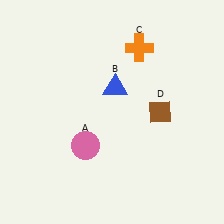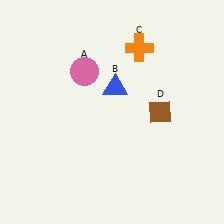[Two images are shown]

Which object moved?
The pink circle (A) moved up.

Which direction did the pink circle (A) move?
The pink circle (A) moved up.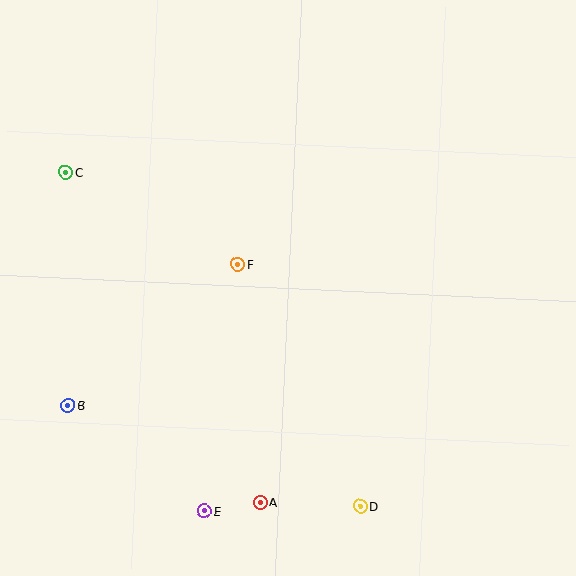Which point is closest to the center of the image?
Point F at (238, 264) is closest to the center.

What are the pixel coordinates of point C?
Point C is at (66, 172).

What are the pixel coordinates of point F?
Point F is at (238, 264).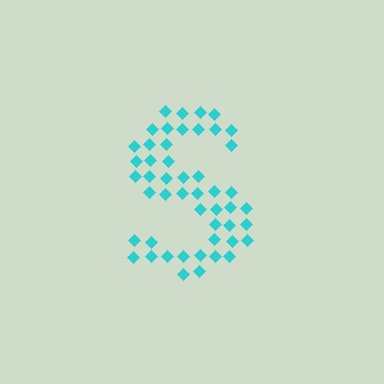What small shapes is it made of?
It is made of small diamonds.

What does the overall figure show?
The overall figure shows the letter S.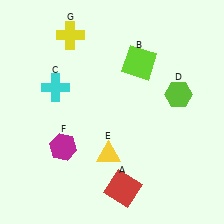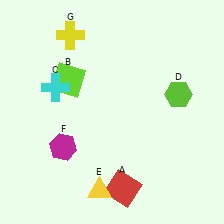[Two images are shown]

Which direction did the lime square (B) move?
The lime square (B) moved left.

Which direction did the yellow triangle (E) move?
The yellow triangle (E) moved down.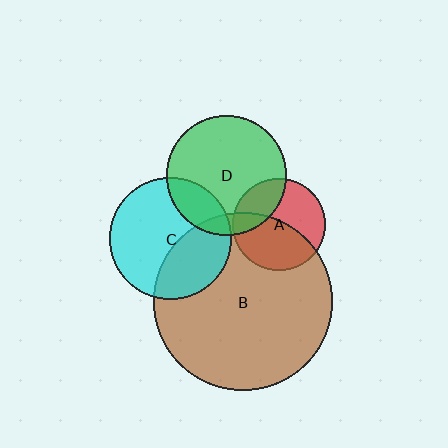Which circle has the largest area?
Circle B (brown).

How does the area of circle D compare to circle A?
Approximately 1.7 times.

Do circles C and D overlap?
Yes.